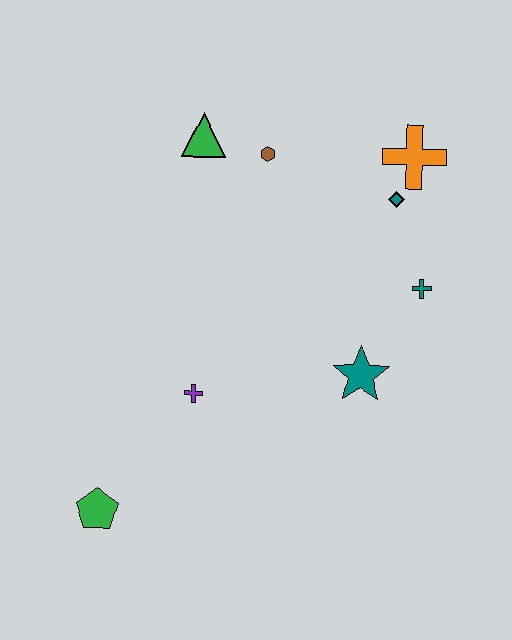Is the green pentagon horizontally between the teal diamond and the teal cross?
No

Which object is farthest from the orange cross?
The green pentagon is farthest from the orange cross.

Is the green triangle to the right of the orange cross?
No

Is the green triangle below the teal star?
No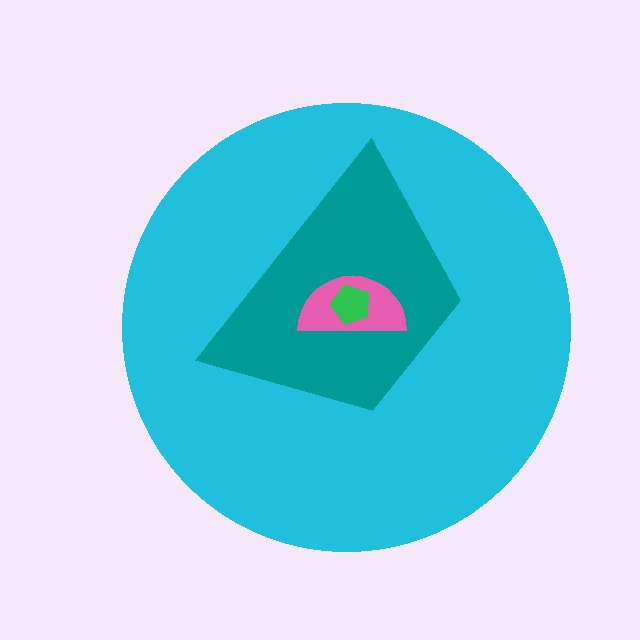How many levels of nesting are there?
4.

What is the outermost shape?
The cyan circle.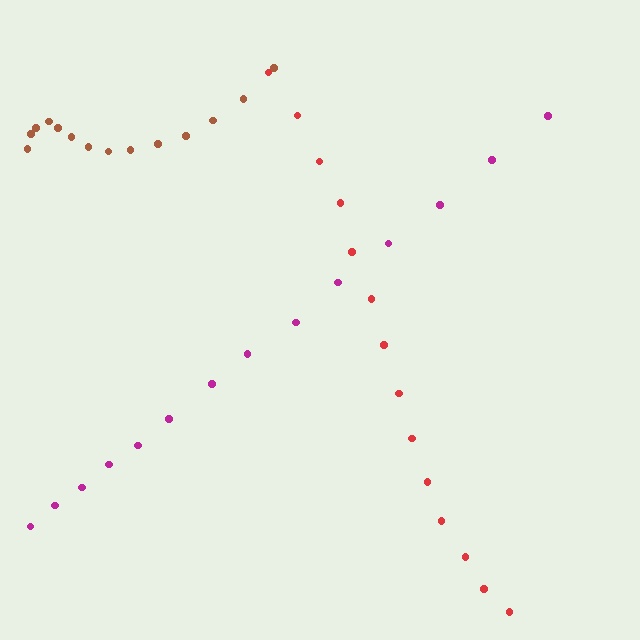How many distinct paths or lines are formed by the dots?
There are 3 distinct paths.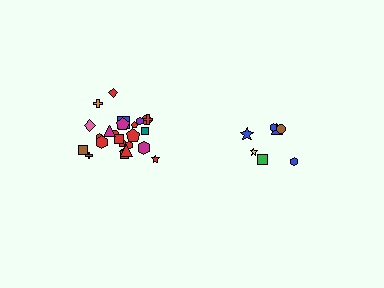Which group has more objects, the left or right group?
The left group.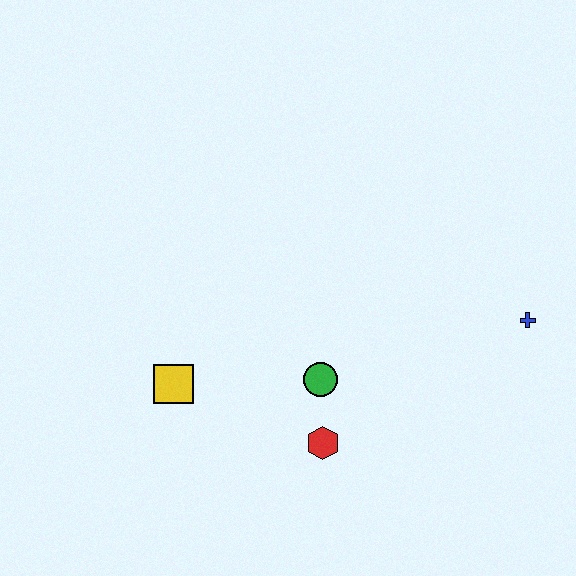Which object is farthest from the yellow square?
The blue cross is farthest from the yellow square.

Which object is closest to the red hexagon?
The green circle is closest to the red hexagon.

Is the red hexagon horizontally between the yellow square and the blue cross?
Yes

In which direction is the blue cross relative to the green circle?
The blue cross is to the right of the green circle.